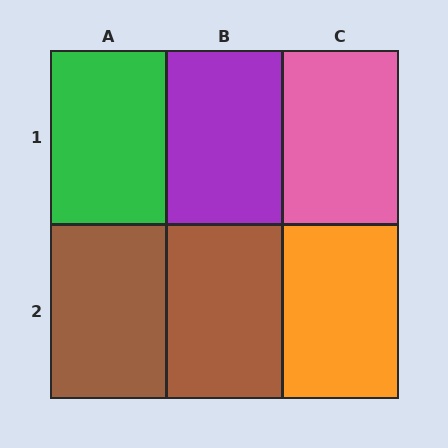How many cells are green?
1 cell is green.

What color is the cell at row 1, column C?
Pink.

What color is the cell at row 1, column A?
Green.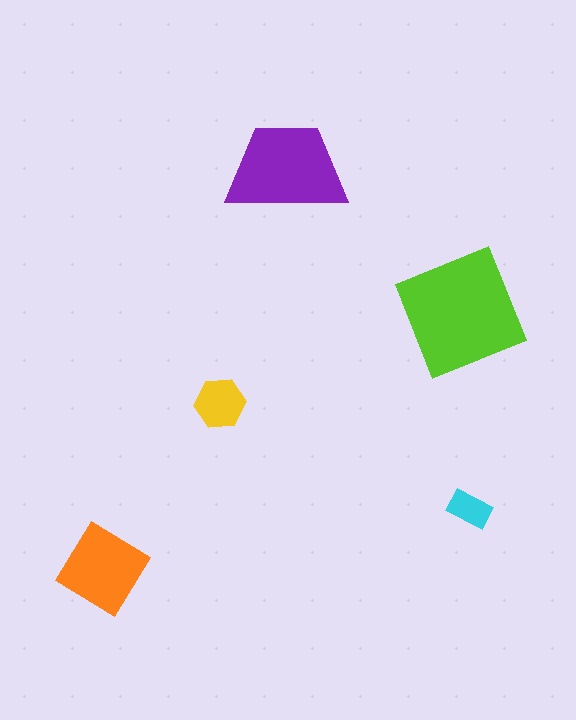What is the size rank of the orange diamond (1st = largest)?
3rd.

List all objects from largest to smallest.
The lime square, the purple trapezoid, the orange diamond, the yellow hexagon, the cyan rectangle.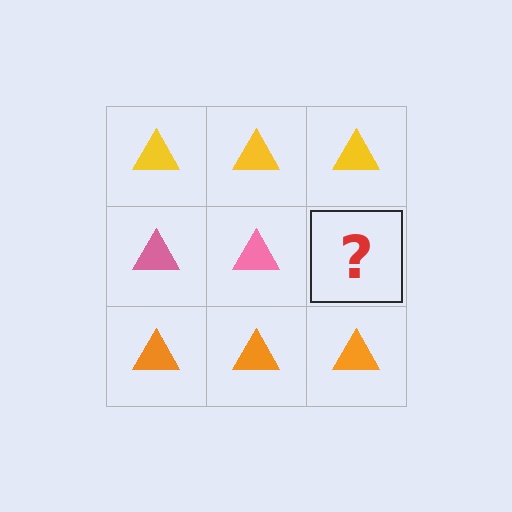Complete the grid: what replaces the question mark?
The question mark should be replaced with a pink triangle.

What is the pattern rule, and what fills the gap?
The rule is that each row has a consistent color. The gap should be filled with a pink triangle.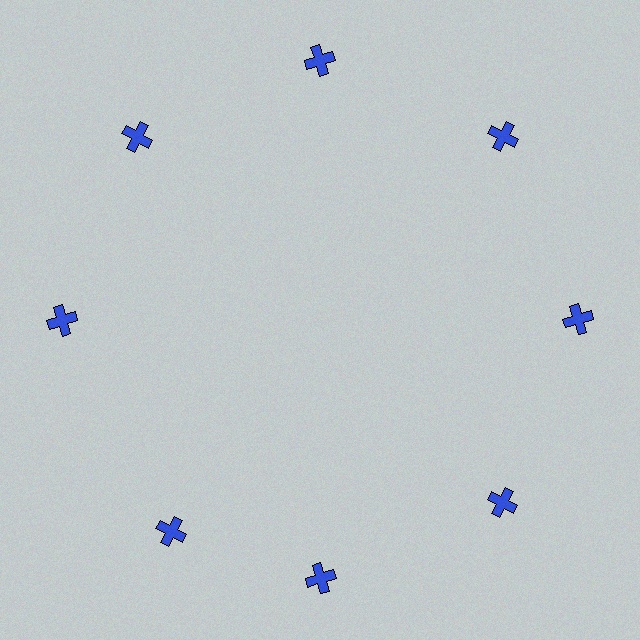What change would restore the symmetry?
The symmetry would be restored by rotating it back into even spacing with its neighbors so that all 8 crosses sit at equal angles and equal distance from the center.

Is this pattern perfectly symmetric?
No. The 8 blue crosses are arranged in a ring, but one element near the 8 o'clock position is rotated out of alignment along the ring, breaking the 8-fold rotational symmetry.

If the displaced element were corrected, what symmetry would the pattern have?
It would have 8-fold rotational symmetry — the pattern would map onto itself every 45 degrees.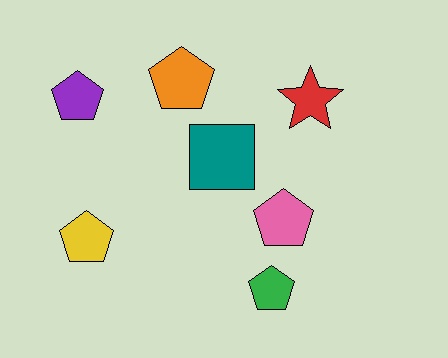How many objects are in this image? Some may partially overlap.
There are 7 objects.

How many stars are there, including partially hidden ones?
There is 1 star.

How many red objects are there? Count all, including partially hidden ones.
There is 1 red object.